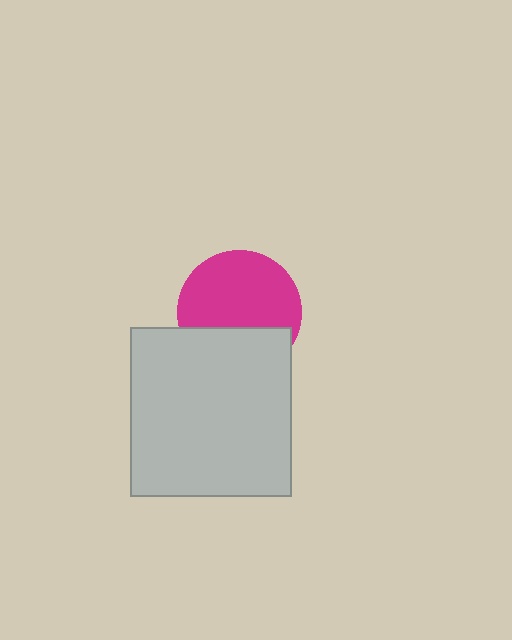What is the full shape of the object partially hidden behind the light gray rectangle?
The partially hidden object is a magenta circle.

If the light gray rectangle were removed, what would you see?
You would see the complete magenta circle.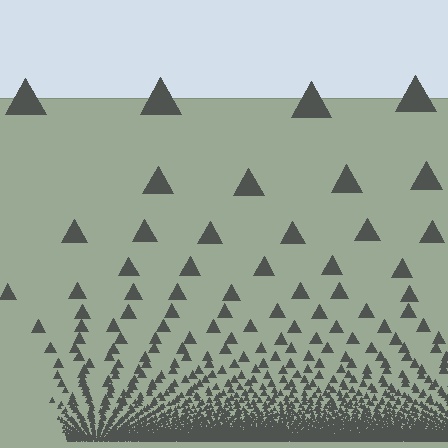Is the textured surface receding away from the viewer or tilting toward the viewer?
The surface appears to tilt toward the viewer. Texture elements get larger and sparser toward the top.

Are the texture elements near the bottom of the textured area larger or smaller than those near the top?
Smaller. The gradient is inverted — elements near the bottom are smaller and denser.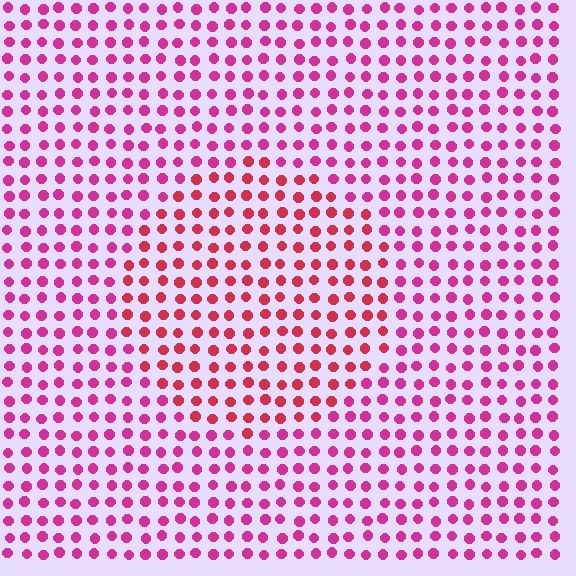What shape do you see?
I see a circle.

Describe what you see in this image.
The image is filled with small magenta elements in a uniform arrangement. A circle-shaped region is visible where the elements are tinted to a slightly different hue, forming a subtle color boundary.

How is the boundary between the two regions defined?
The boundary is defined purely by a slight shift in hue (about 28 degrees). Spacing, size, and orientation are identical on both sides.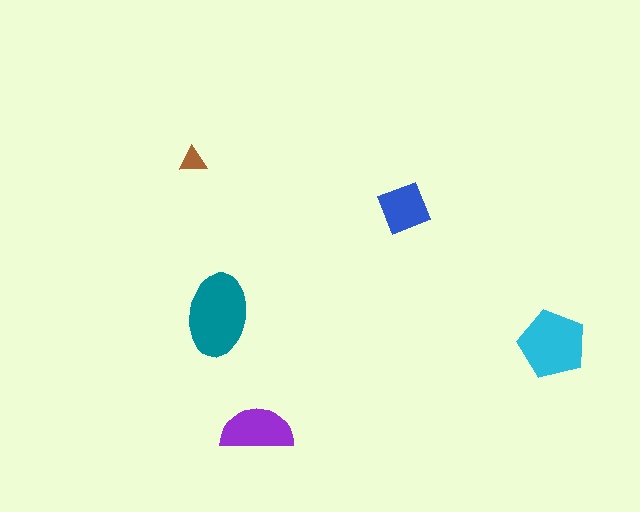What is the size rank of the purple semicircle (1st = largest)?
3rd.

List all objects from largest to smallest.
The teal ellipse, the cyan pentagon, the purple semicircle, the blue diamond, the brown triangle.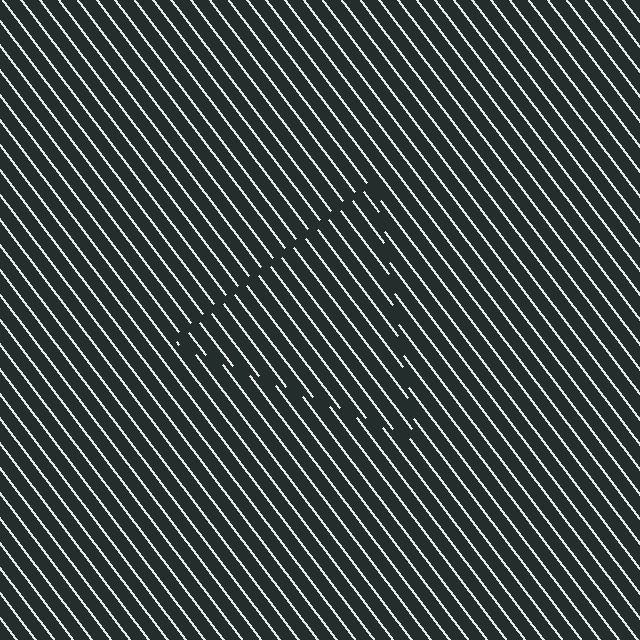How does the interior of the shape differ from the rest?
The interior of the shape contains the same grating, shifted by half a period — the contour is defined by the phase discontinuity where line-ends from the inner and outer gratings abut.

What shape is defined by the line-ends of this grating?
An illusory triangle. The interior of the shape contains the same grating, shifted by half a period — the contour is defined by the phase discontinuity where line-ends from the inner and outer gratings abut.